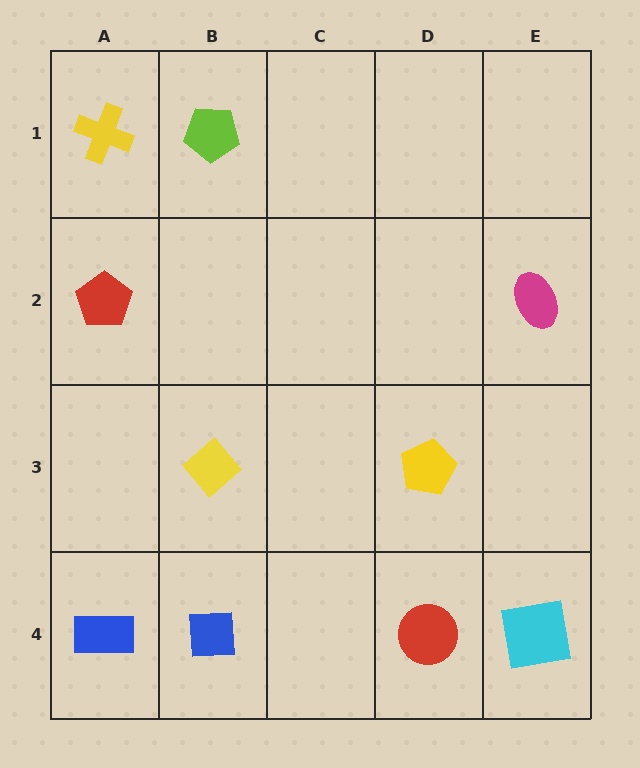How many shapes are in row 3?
2 shapes.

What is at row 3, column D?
A yellow pentagon.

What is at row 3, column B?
A yellow diamond.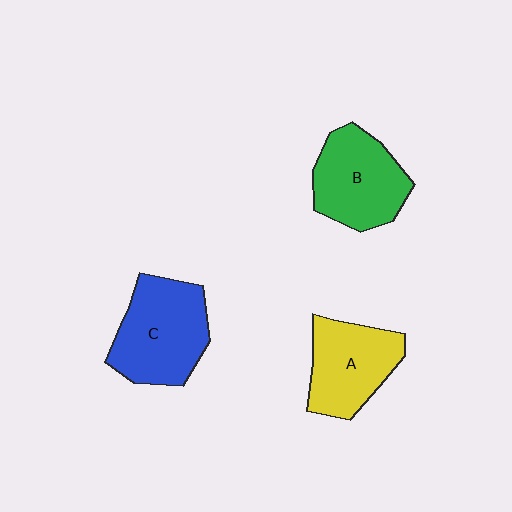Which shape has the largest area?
Shape C (blue).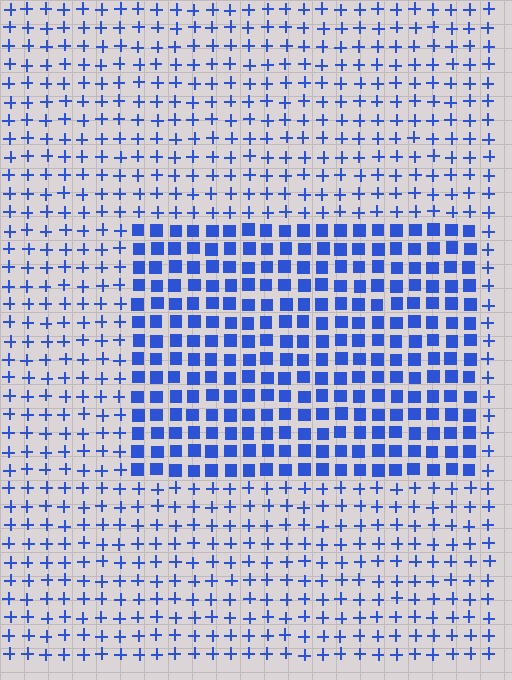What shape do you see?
I see a rectangle.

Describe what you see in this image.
The image is filled with small blue elements arranged in a uniform grid. A rectangle-shaped region contains squares, while the surrounding area contains plus signs. The boundary is defined purely by the change in element shape.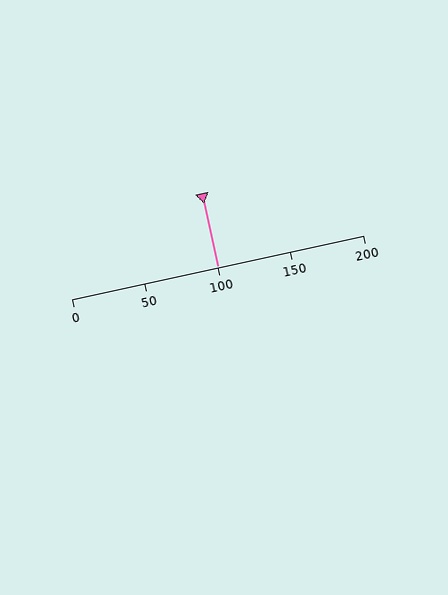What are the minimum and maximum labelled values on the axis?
The axis runs from 0 to 200.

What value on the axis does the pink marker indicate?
The marker indicates approximately 100.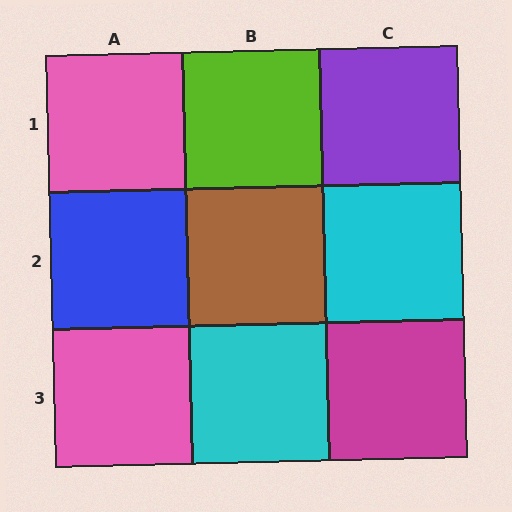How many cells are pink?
2 cells are pink.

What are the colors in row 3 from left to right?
Pink, cyan, magenta.